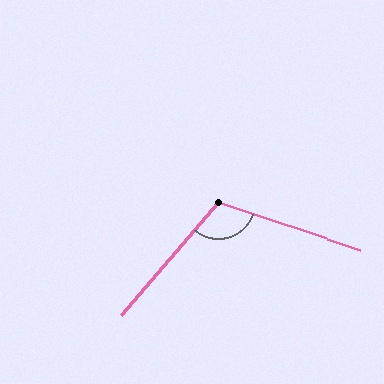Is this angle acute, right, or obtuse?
It is obtuse.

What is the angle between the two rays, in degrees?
Approximately 112 degrees.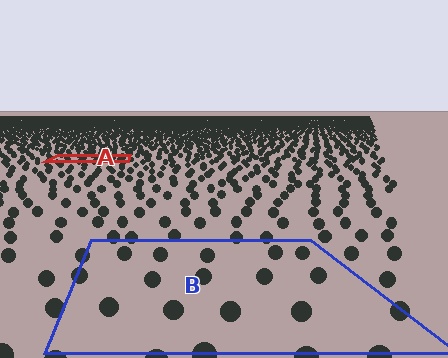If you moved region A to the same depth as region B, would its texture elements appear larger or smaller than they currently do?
They would appear larger. At a closer depth, the same texture elements are projected at a bigger on-screen size.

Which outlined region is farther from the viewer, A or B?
Region A is farther from the viewer — the texture elements inside it appear smaller and more densely packed.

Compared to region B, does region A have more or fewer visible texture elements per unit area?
Region A has more texture elements per unit area — they are packed more densely because it is farther away.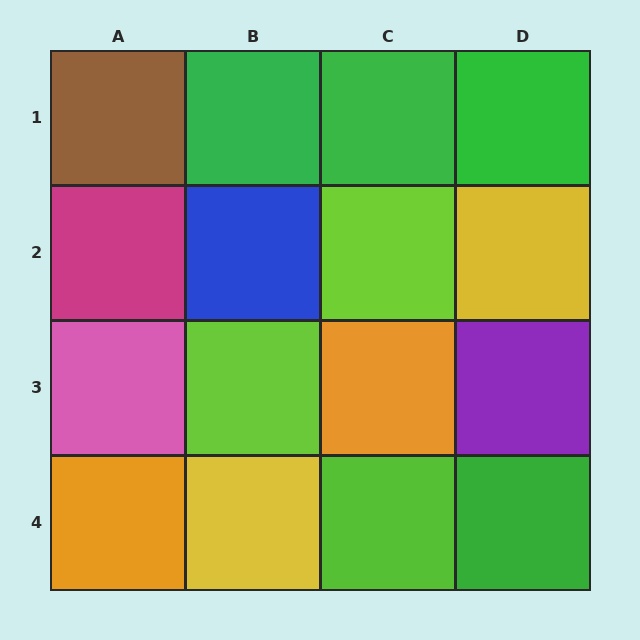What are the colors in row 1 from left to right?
Brown, green, green, green.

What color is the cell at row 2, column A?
Magenta.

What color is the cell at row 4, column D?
Green.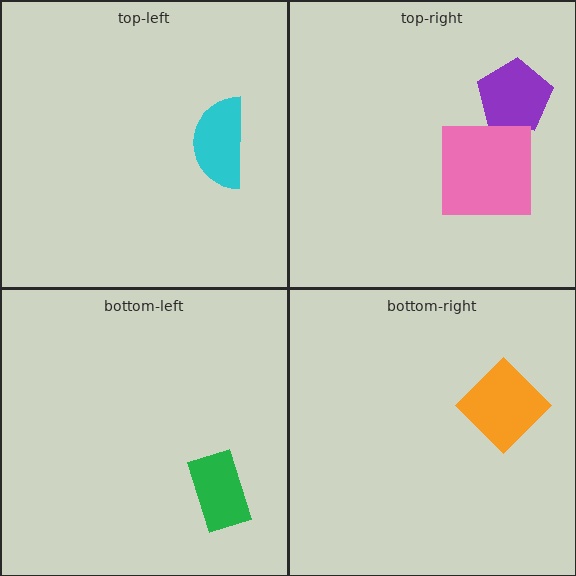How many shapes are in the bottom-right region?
1.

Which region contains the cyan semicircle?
The top-left region.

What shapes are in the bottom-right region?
The orange diamond.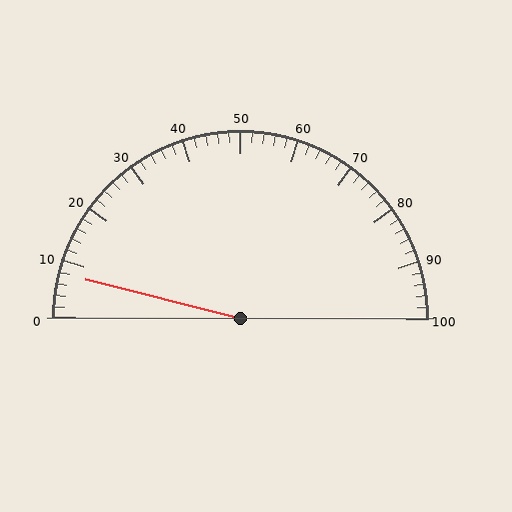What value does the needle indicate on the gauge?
The needle indicates approximately 8.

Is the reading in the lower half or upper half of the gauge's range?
The reading is in the lower half of the range (0 to 100).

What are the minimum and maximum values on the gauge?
The gauge ranges from 0 to 100.